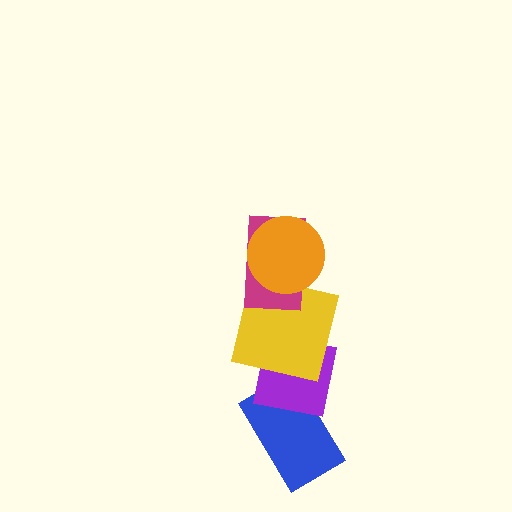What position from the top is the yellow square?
The yellow square is 3rd from the top.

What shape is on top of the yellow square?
The magenta rectangle is on top of the yellow square.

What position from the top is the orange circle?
The orange circle is 1st from the top.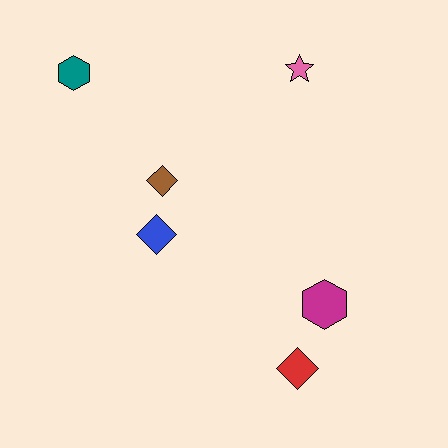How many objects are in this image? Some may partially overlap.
There are 6 objects.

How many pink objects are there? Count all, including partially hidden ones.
There is 1 pink object.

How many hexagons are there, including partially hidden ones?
There are 2 hexagons.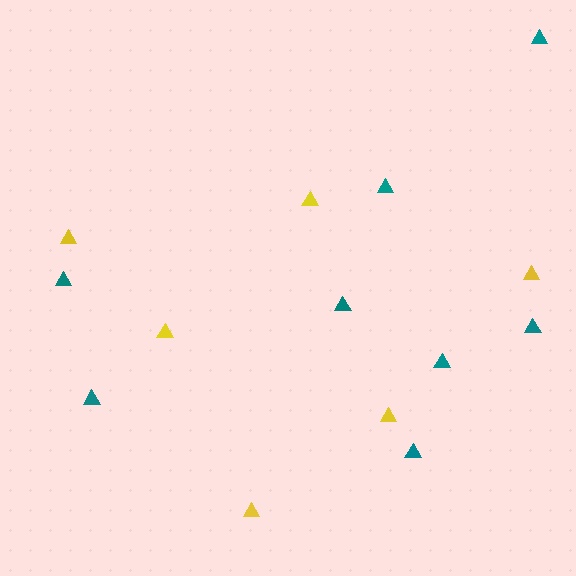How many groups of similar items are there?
There are 2 groups: one group of teal triangles (8) and one group of yellow triangles (6).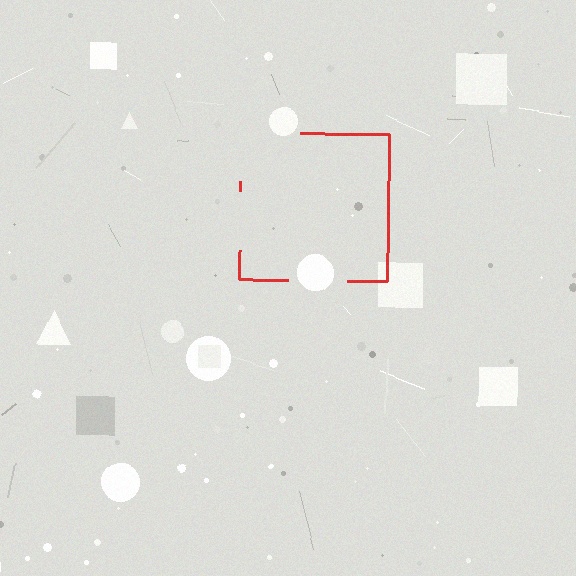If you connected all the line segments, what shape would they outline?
They would outline a square.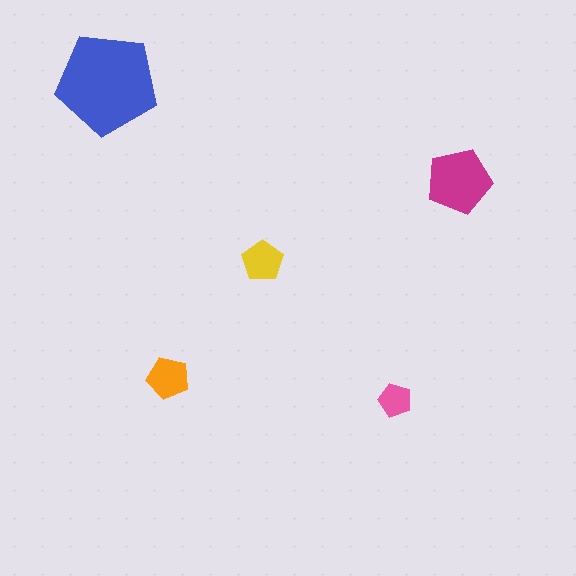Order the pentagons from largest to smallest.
the blue one, the magenta one, the orange one, the yellow one, the pink one.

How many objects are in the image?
There are 5 objects in the image.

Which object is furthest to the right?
The magenta pentagon is rightmost.